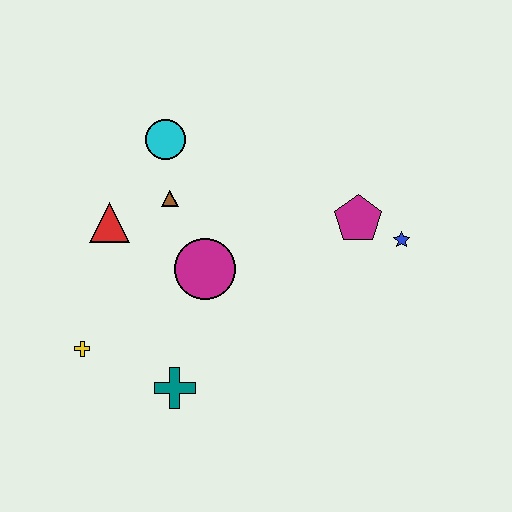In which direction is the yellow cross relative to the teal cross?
The yellow cross is to the left of the teal cross.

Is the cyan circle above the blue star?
Yes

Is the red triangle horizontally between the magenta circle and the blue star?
No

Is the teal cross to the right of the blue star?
No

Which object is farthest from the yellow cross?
The blue star is farthest from the yellow cross.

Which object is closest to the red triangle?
The brown triangle is closest to the red triangle.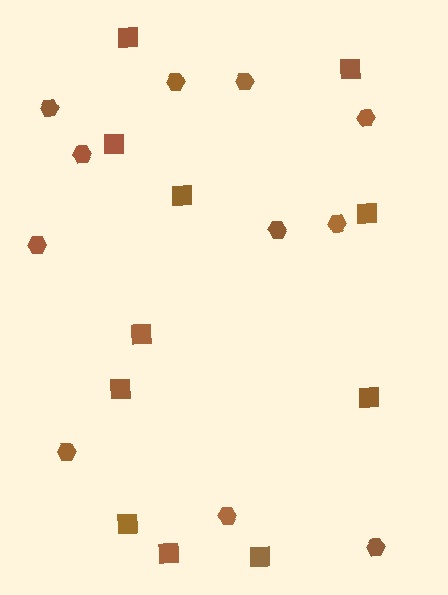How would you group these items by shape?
There are 2 groups: one group of squares (11) and one group of hexagons (11).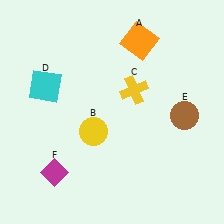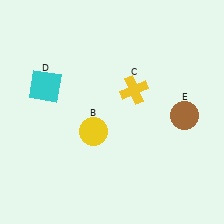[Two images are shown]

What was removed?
The magenta diamond (F), the orange square (A) were removed in Image 2.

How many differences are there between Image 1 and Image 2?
There are 2 differences between the two images.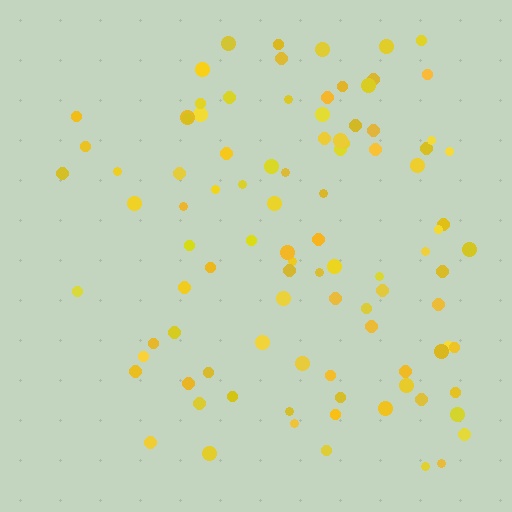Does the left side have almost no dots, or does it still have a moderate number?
Still a moderate number, just noticeably fewer than the right.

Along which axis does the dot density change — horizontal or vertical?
Horizontal.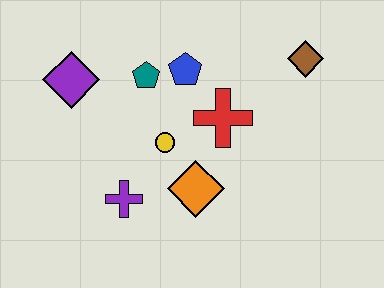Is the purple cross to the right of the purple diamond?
Yes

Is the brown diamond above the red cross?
Yes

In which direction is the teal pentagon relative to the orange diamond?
The teal pentagon is above the orange diamond.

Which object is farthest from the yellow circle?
The brown diamond is farthest from the yellow circle.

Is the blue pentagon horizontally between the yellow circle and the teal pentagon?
No